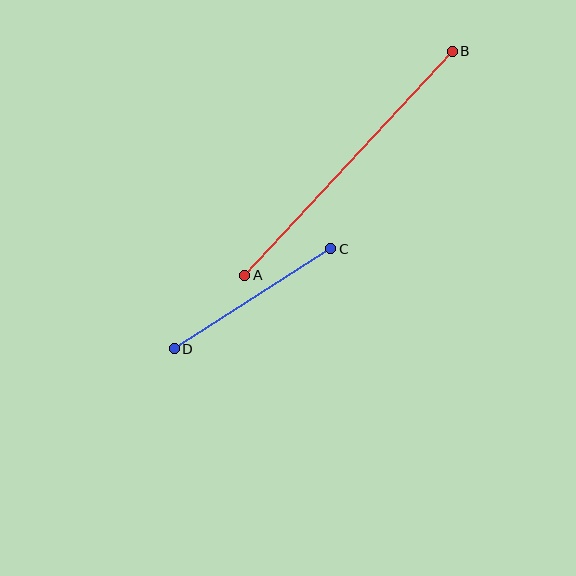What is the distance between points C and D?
The distance is approximately 185 pixels.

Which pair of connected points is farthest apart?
Points A and B are farthest apart.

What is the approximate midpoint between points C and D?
The midpoint is at approximately (253, 299) pixels.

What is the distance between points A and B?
The distance is approximately 305 pixels.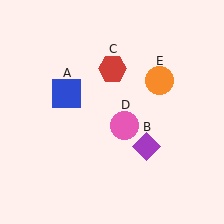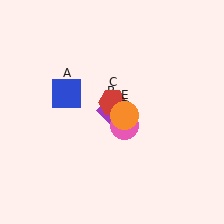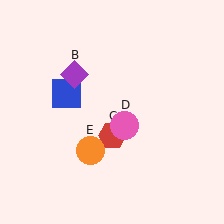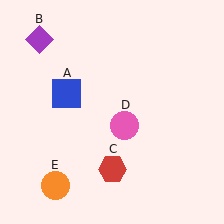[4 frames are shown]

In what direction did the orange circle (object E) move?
The orange circle (object E) moved down and to the left.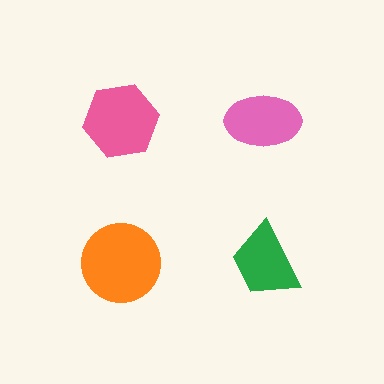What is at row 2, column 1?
An orange circle.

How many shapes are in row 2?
2 shapes.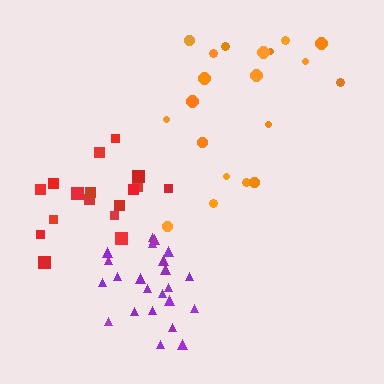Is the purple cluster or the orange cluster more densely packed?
Purple.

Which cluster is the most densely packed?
Purple.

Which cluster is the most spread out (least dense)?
Orange.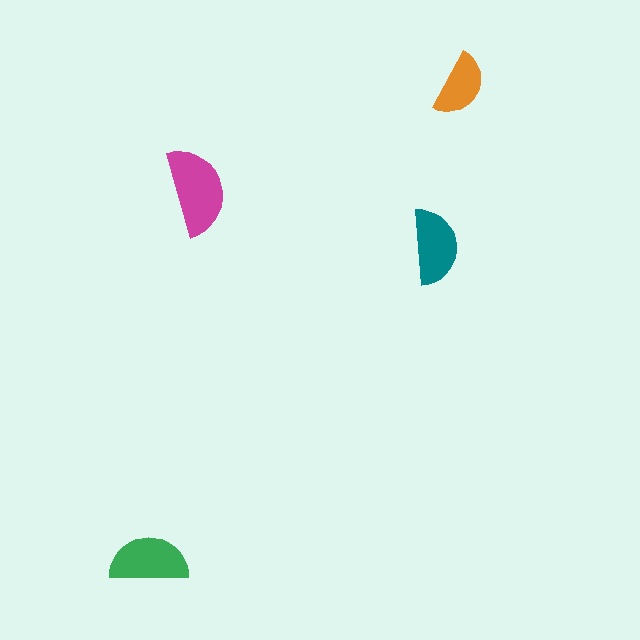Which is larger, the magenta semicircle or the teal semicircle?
The magenta one.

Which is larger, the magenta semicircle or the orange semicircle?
The magenta one.